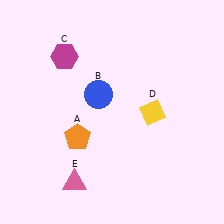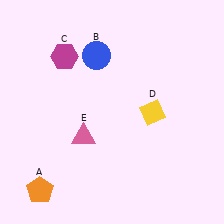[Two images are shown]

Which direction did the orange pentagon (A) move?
The orange pentagon (A) moved down.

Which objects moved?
The objects that moved are: the orange pentagon (A), the blue circle (B), the pink triangle (E).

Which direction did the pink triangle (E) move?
The pink triangle (E) moved up.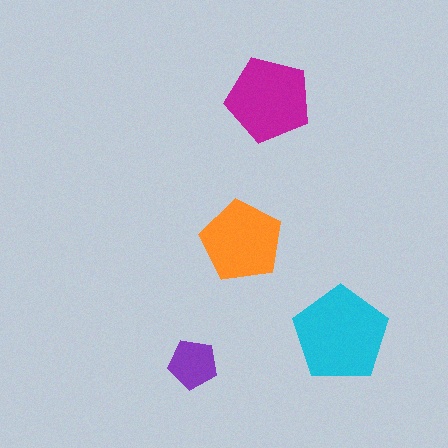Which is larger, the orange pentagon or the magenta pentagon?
The magenta one.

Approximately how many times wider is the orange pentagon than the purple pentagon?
About 1.5 times wider.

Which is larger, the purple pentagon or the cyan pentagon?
The cyan one.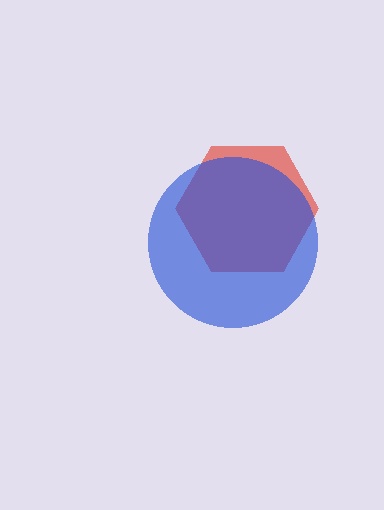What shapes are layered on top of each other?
The layered shapes are: a red hexagon, a blue circle.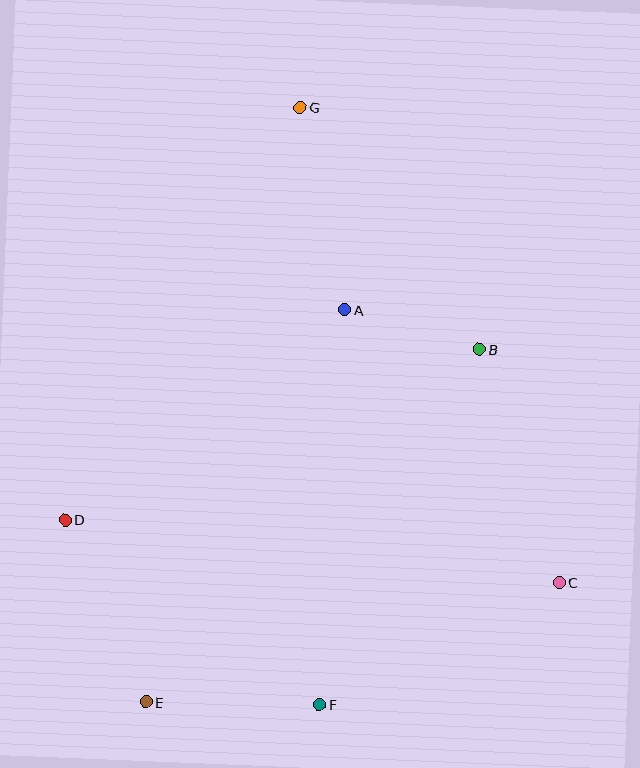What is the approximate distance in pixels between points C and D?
The distance between C and D is approximately 498 pixels.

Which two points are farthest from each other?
Points E and G are farthest from each other.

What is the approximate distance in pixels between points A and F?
The distance between A and F is approximately 395 pixels.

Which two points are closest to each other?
Points A and B are closest to each other.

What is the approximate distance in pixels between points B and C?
The distance between B and C is approximately 247 pixels.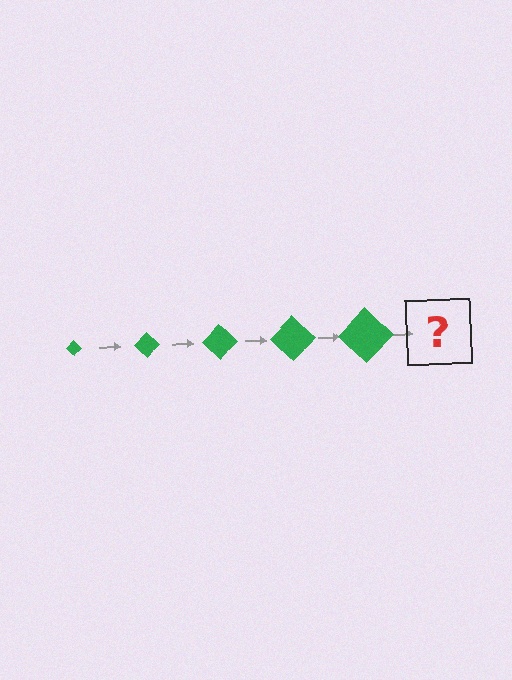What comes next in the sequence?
The next element should be a green diamond, larger than the previous one.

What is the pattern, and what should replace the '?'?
The pattern is that the diamond gets progressively larger each step. The '?' should be a green diamond, larger than the previous one.